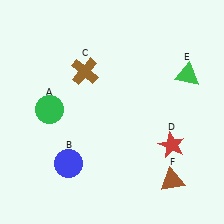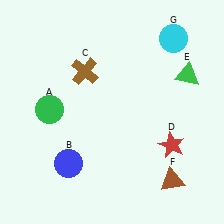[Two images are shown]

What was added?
A cyan circle (G) was added in Image 2.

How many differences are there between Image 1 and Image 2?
There is 1 difference between the two images.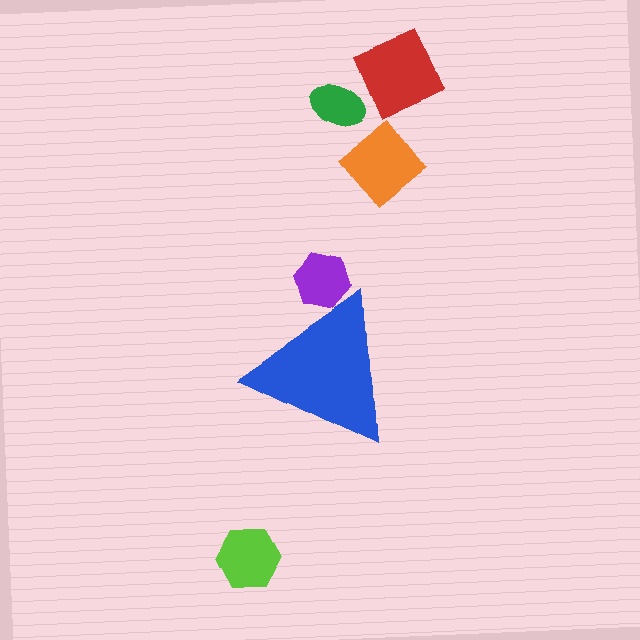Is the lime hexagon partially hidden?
No, the lime hexagon is fully visible.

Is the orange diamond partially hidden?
No, the orange diamond is fully visible.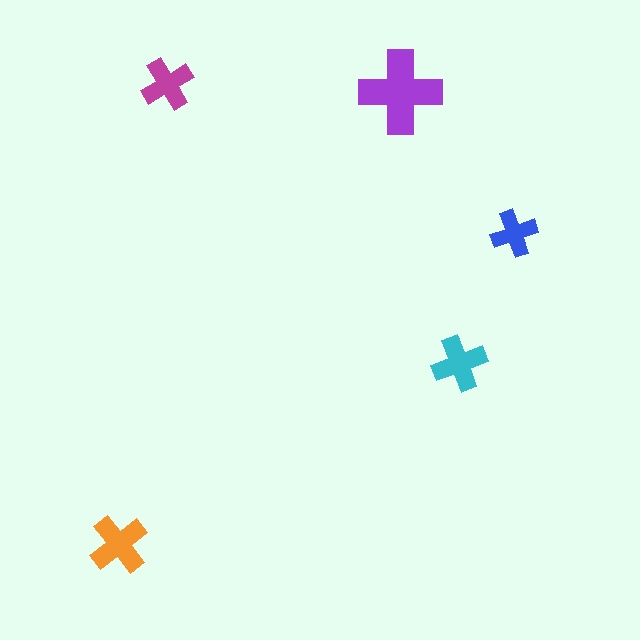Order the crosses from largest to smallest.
the purple one, the orange one, the cyan one, the magenta one, the blue one.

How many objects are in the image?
There are 5 objects in the image.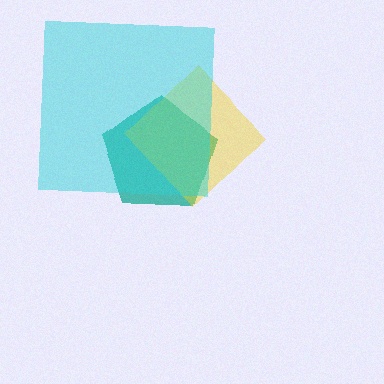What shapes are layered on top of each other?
The layered shapes are: a teal pentagon, a yellow diamond, a cyan square.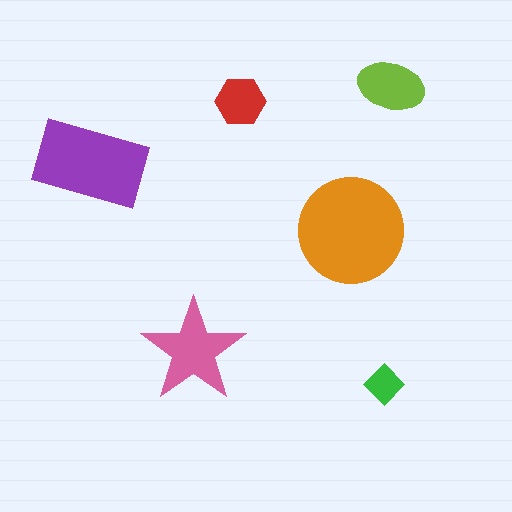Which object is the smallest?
The green diamond.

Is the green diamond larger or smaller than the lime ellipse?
Smaller.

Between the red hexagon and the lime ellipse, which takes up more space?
The lime ellipse.